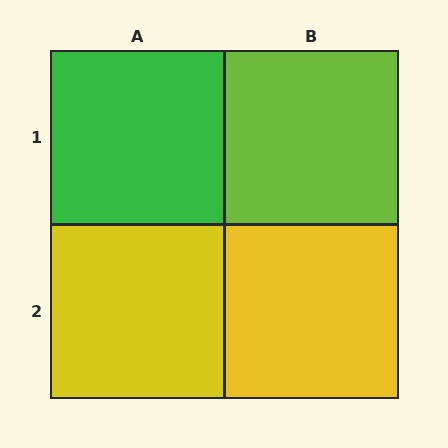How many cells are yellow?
2 cells are yellow.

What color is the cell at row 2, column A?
Yellow.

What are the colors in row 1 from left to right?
Green, lime.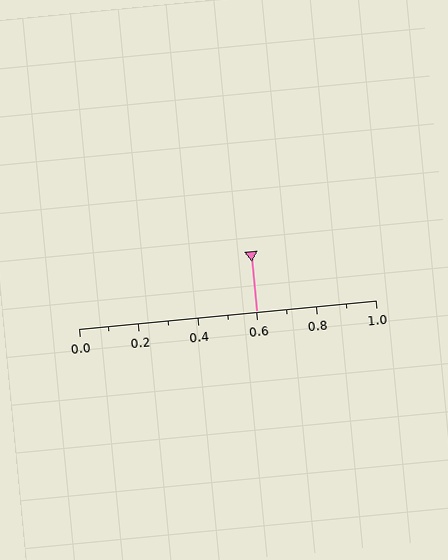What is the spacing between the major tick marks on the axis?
The major ticks are spaced 0.2 apart.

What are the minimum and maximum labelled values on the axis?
The axis runs from 0.0 to 1.0.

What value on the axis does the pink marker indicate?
The marker indicates approximately 0.6.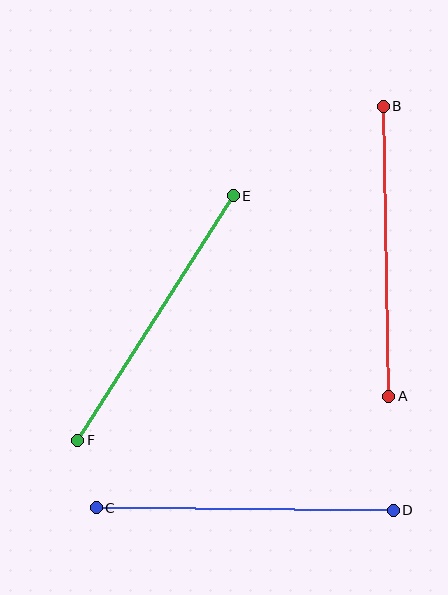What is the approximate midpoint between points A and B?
The midpoint is at approximately (386, 251) pixels.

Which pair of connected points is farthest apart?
Points C and D are farthest apart.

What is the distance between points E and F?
The distance is approximately 290 pixels.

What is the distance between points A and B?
The distance is approximately 290 pixels.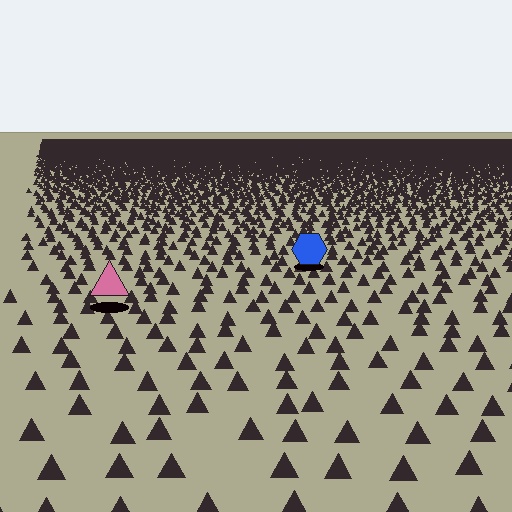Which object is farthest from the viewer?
The blue hexagon is farthest from the viewer. It appears smaller and the ground texture around it is denser.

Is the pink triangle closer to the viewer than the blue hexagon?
Yes. The pink triangle is closer — you can tell from the texture gradient: the ground texture is coarser near it.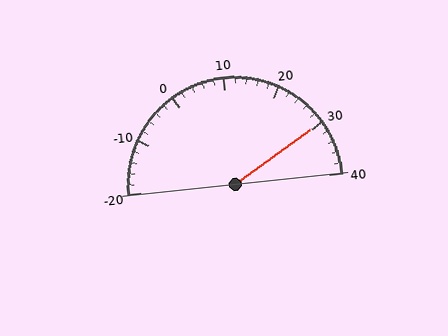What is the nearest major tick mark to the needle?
The nearest major tick mark is 30.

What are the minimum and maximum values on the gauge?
The gauge ranges from -20 to 40.